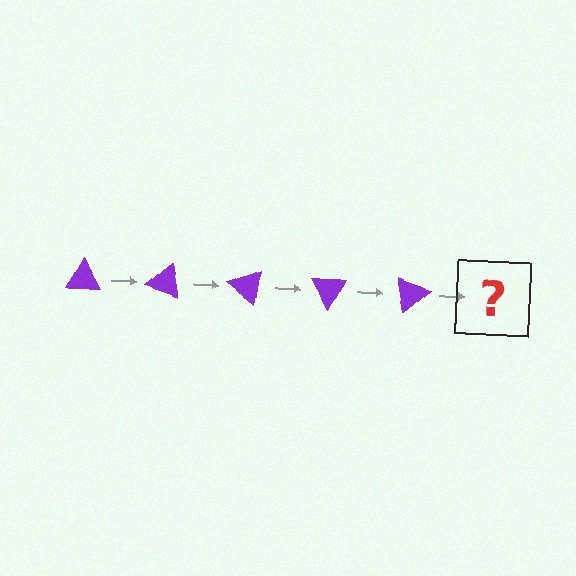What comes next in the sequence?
The next element should be a purple triangle rotated 100 degrees.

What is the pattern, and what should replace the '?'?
The pattern is that the triangle rotates 20 degrees each step. The '?' should be a purple triangle rotated 100 degrees.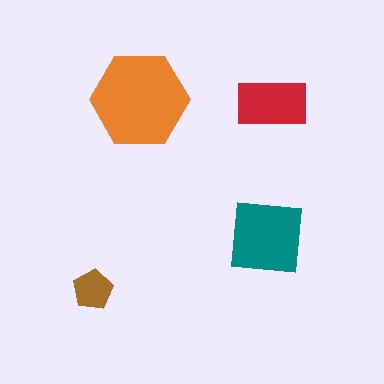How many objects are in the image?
There are 4 objects in the image.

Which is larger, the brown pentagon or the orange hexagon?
The orange hexagon.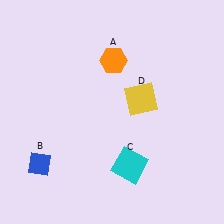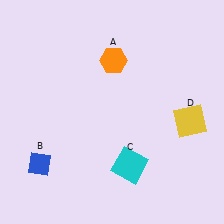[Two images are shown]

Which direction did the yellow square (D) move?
The yellow square (D) moved right.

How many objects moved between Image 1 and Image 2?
1 object moved between the two images.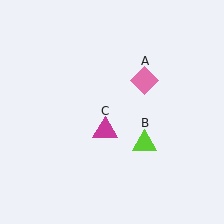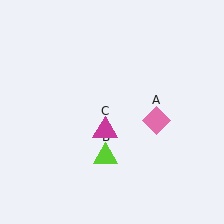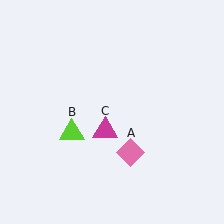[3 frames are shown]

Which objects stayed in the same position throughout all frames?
Magenta triangle (object C) remained stationary.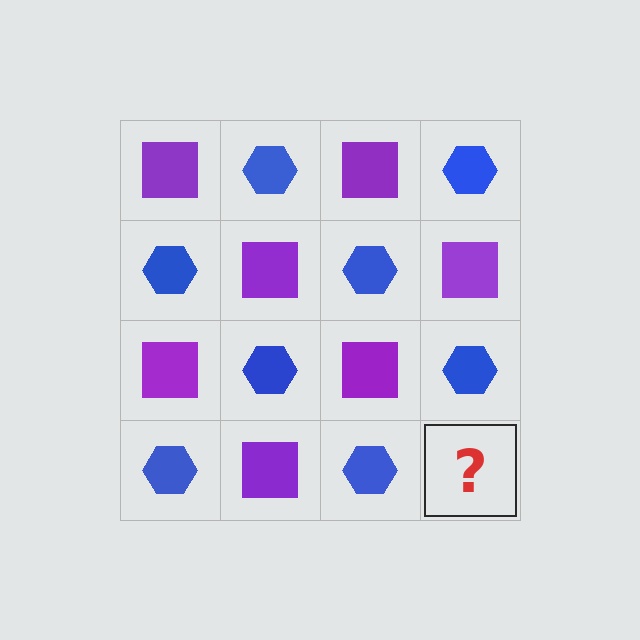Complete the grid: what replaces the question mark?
The question mark should be replaced with a purple square.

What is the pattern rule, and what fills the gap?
The rule is that it alternates purple square and blue hexagon in a checkerboard pattern. The gap should be filled with a purple square.